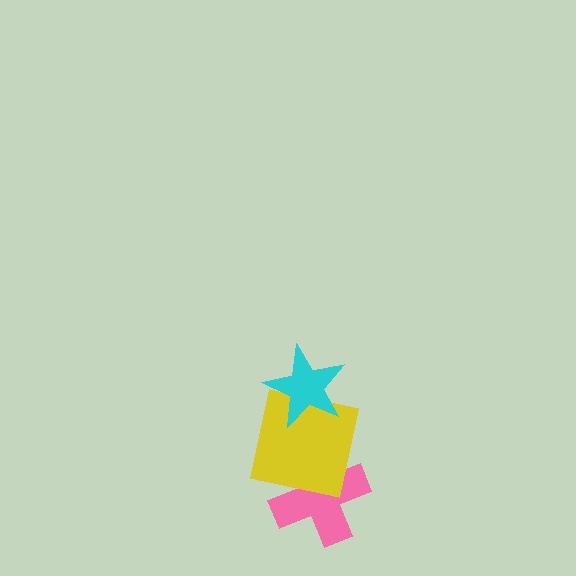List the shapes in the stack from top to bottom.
From top to bottom: the cyan star, the yellow square, the pink cross.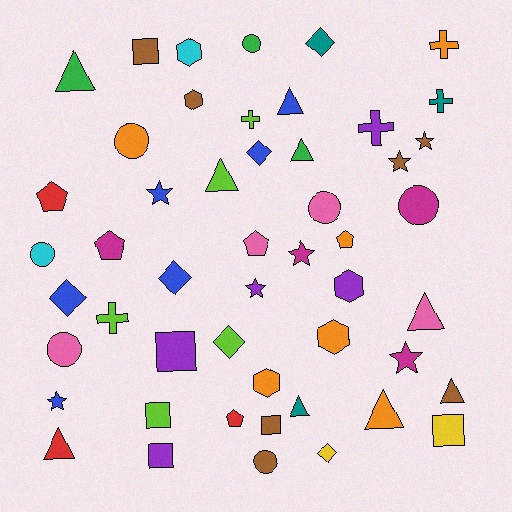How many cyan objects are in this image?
There are 2 cyan objects.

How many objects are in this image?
There are 50 objects.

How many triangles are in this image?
There are 9 triangles.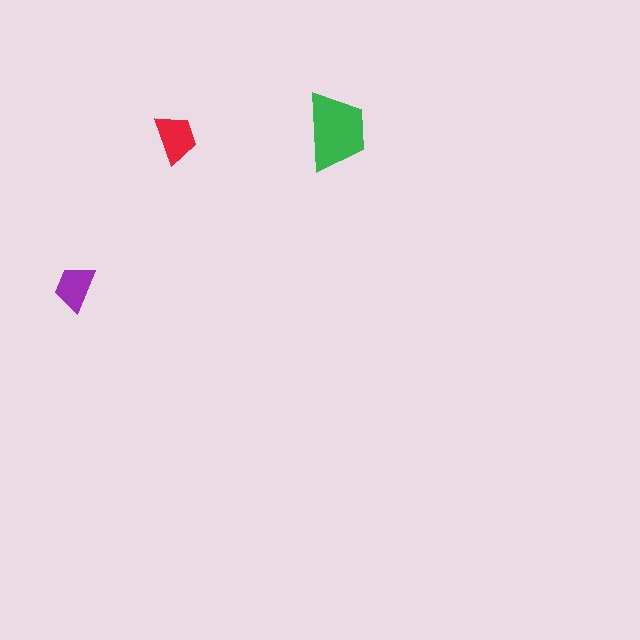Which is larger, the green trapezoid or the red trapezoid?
The green one.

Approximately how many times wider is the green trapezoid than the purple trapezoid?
About 1.5 times wider.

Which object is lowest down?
The purple trapezoid is bottommost.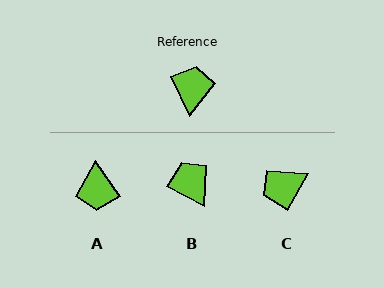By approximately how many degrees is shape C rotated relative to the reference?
Approximately 125 degrees counter-clockwise.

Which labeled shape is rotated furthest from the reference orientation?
A, about 170 degrees away.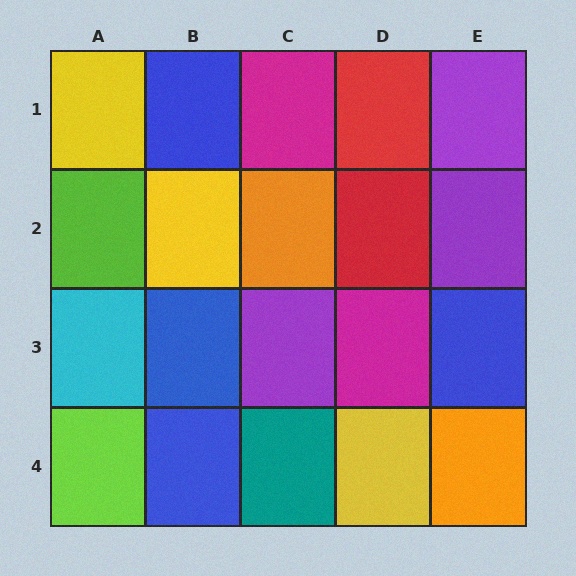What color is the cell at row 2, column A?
Lime.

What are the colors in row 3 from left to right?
Cyan, blue, purple, magenta, blue.